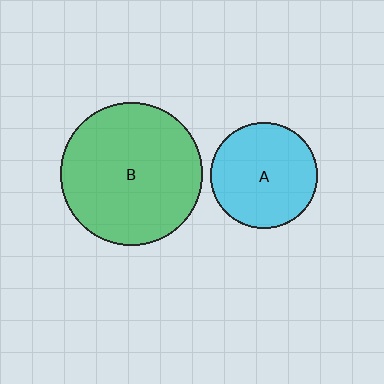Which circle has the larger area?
Circle B (green).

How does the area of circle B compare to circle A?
Approximately 1.8 times.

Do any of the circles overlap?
No, none of the circles overlap.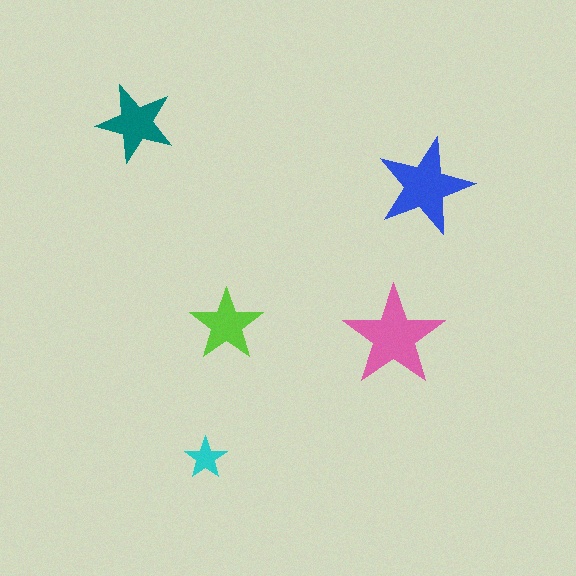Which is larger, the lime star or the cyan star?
The lime one.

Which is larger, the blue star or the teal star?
The blue one.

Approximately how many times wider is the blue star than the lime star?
About 1.5 times wider.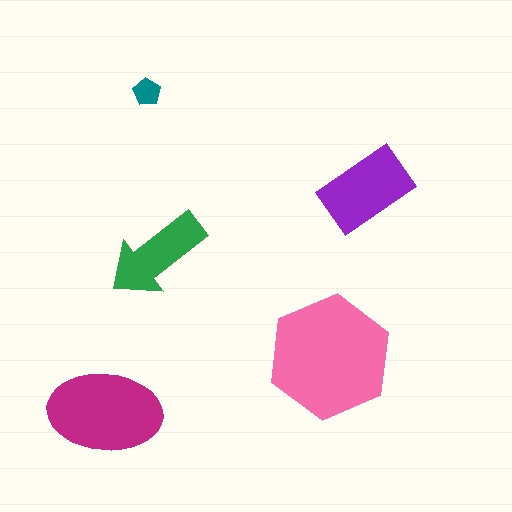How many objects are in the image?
There are 5 objects in the image.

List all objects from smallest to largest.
The teal pentagon, the green arrow, the purple rectangle, the magenta ellipse, the pink hexagon.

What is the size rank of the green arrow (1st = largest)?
4th.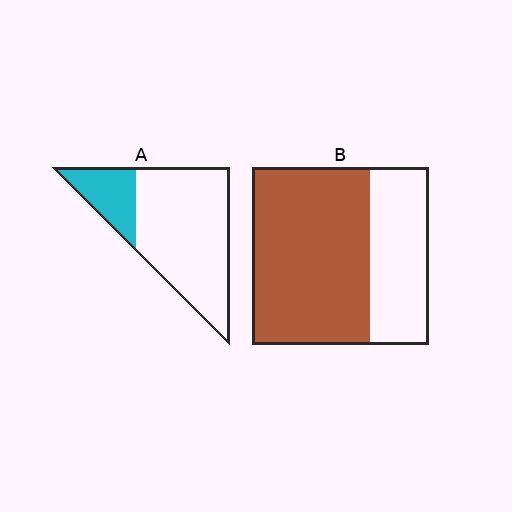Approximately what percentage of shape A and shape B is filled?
A is approximately 20% and B is approximately 65%.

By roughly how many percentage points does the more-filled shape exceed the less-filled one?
By roughly 45 percentage points (B over A).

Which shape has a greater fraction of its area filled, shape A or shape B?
Shape B.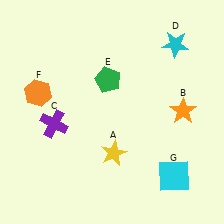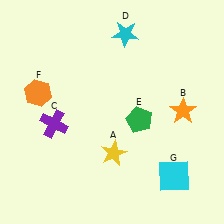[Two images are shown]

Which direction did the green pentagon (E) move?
The green pentagon (E) moved down.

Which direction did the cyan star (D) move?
The cyan star (D) moved left.